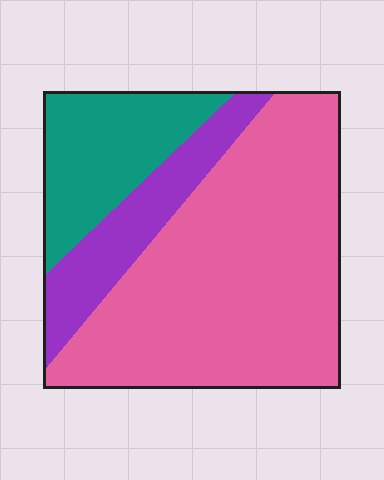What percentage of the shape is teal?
Teal covers roughly 20% of the shape.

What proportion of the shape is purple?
Purple covers roughly 15% of the shape.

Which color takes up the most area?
Pink, at roughly 65%.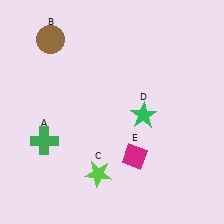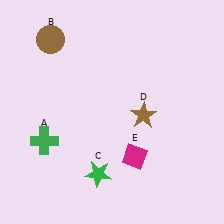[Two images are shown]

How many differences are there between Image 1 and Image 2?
There are 2 differences between the two images.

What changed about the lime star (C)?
In Image 1, C is lime. In Image 2, it changed to green.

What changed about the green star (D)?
In Image 1, D is green. In Image 2, it changed to brown.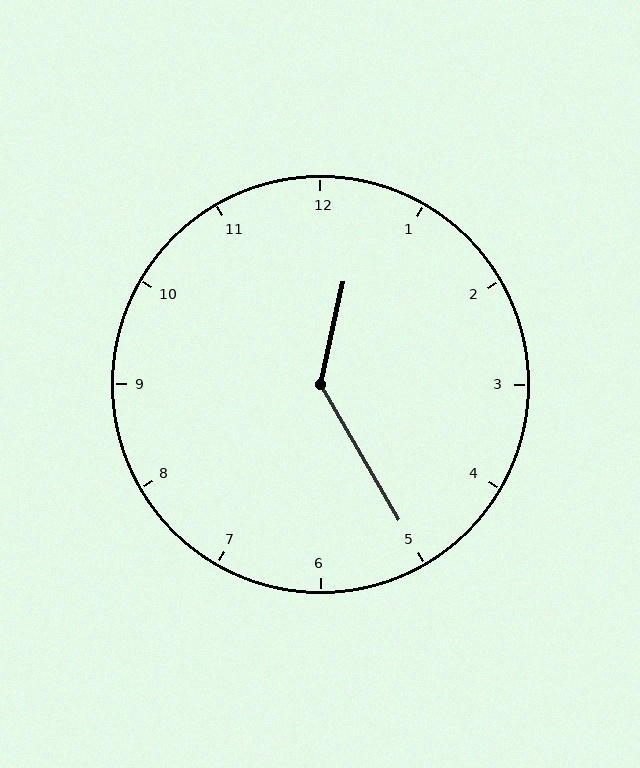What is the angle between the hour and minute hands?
Approximately 138 degrees.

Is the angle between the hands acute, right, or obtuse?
It is obtuse.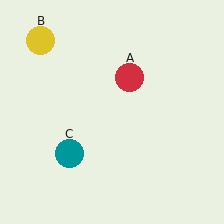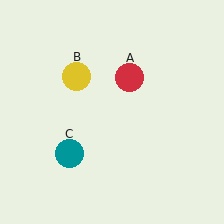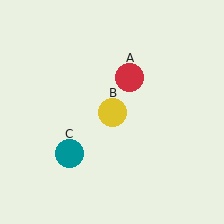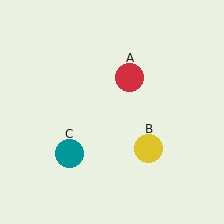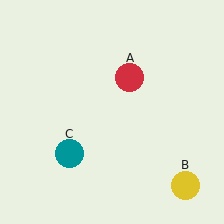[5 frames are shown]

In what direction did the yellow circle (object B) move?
The yellow circle (object B) moved down and to the right.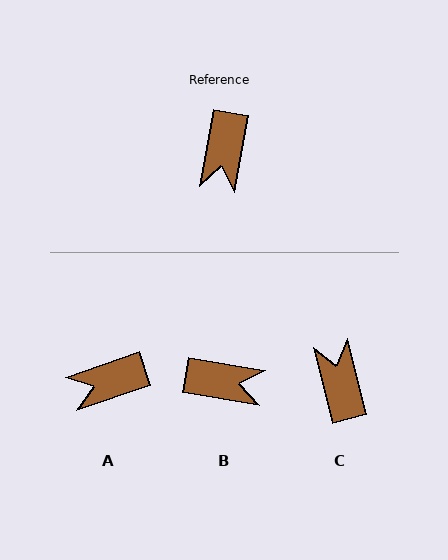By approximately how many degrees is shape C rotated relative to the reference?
Approximately 156 degrees clockwise.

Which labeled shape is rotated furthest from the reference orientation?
C, about 156 degrees away.